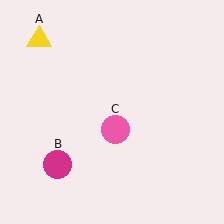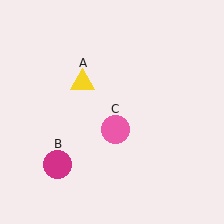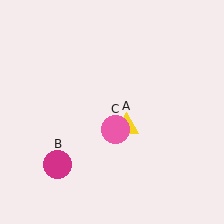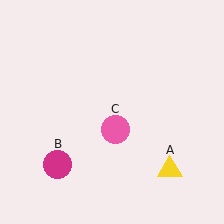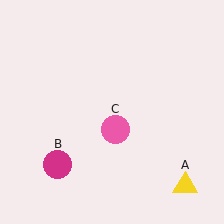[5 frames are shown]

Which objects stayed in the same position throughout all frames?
Magenta circle (object B) and pink circle (object C) remained stationary.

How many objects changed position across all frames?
1 object changed position: yellow triangle (object A).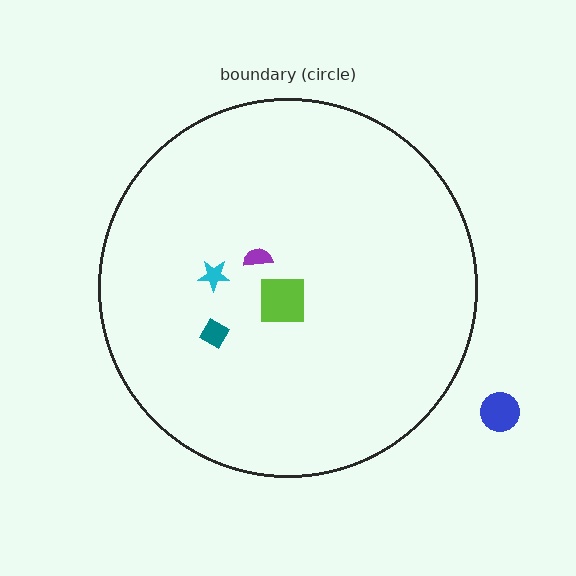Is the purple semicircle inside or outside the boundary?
Inside.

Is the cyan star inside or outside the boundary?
Inside.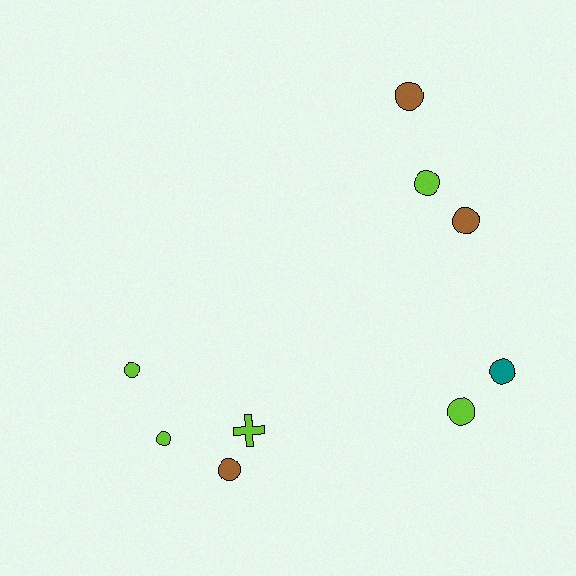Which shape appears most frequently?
Circle, with 8 objects.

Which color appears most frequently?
Lime, with 5 objects.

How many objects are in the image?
There are 9 objects.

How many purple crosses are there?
There are no purple crosses.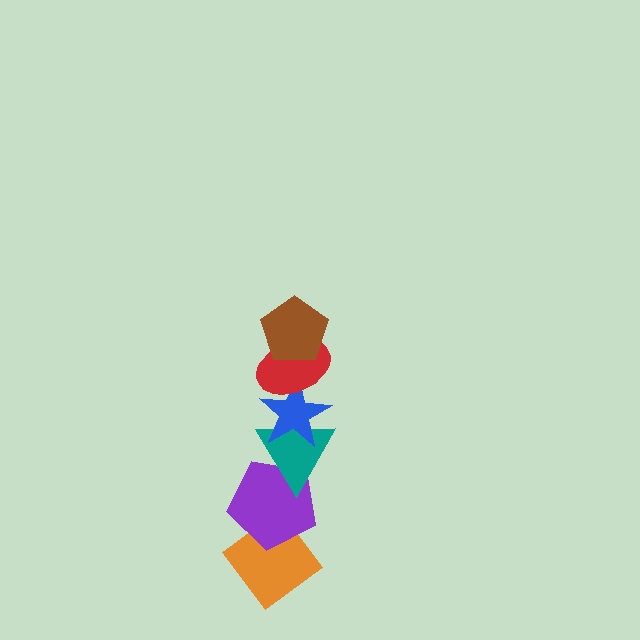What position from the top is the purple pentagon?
The purple pentagon is 5th from the top.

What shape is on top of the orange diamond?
The purple pentagon is on top of the orange diamond.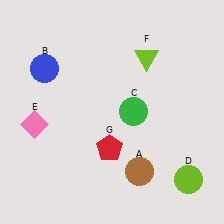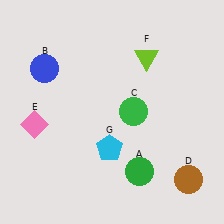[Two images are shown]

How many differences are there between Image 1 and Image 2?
There are 3 differences between the two images.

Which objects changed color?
A changed from brown to green. D changed from lime to brown. G changed from red to cyan.